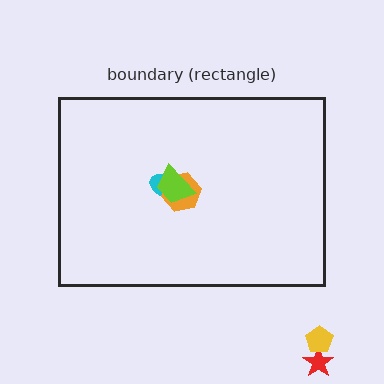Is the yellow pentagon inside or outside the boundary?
Outside.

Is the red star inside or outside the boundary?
Outside.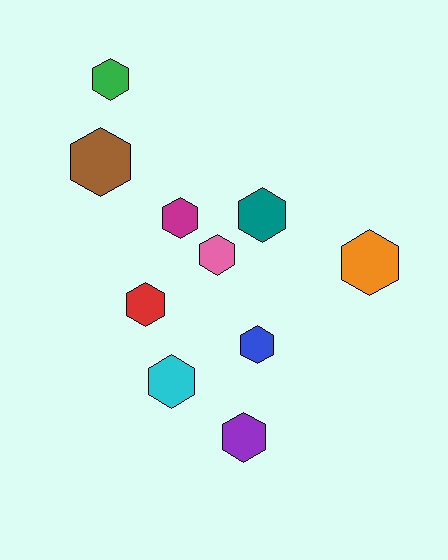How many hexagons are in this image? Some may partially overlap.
There are 10 hexagons.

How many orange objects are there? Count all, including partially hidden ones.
There is 1 orange object.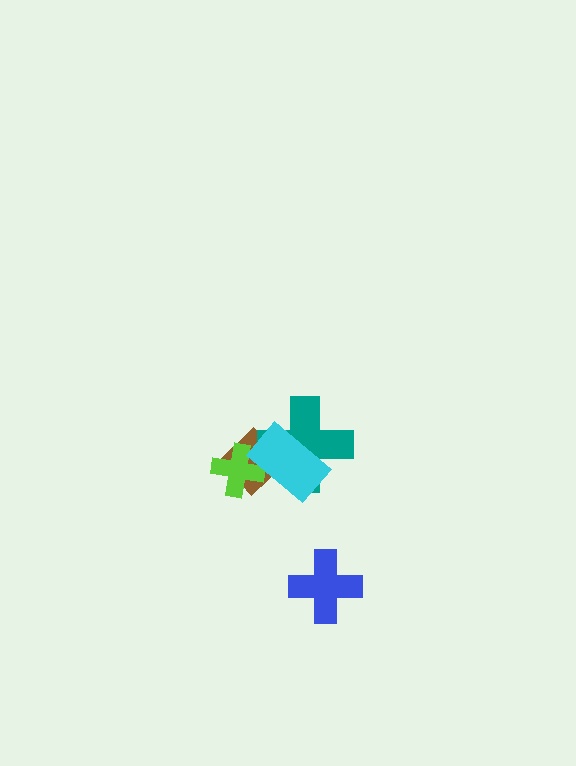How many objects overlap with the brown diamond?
3 objects overlap with the brown diamond.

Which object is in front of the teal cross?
The cyan rectangle is in front of the teal cross.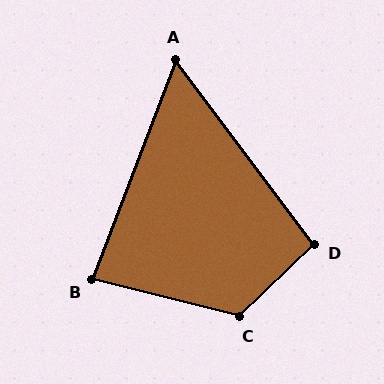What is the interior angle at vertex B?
Approximately 83 degrees (acute).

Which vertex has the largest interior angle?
C, at approximately 122 degrees.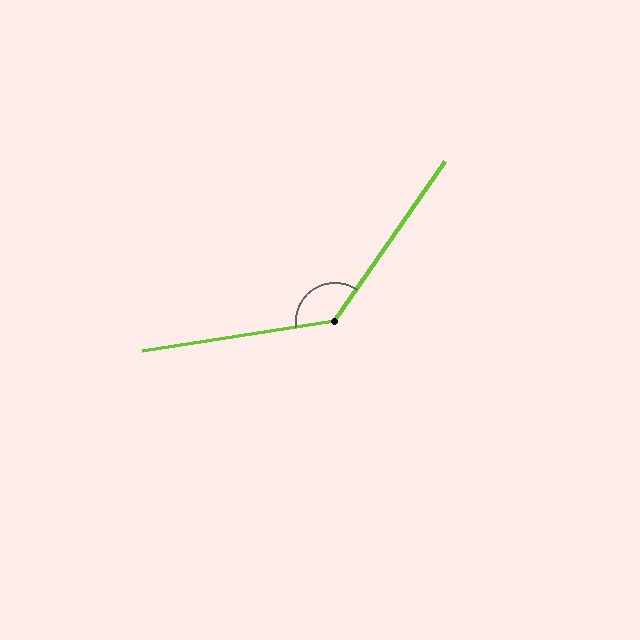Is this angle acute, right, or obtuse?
It is obtuse.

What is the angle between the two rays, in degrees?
Approximately 134 degrees.